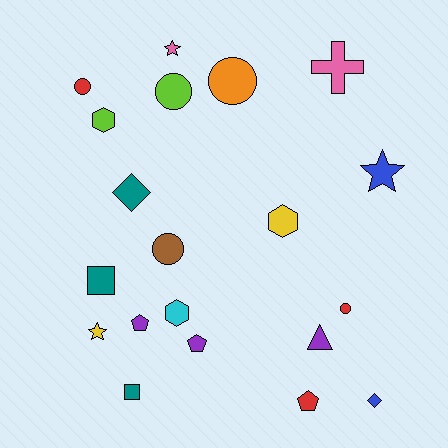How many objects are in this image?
There are 20 objects.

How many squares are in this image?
There are 2 squares.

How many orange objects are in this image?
There is 1 orange object.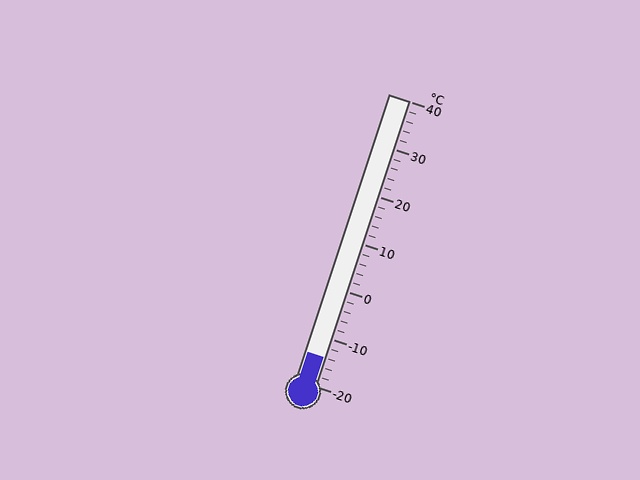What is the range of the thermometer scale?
The thermometer scale ranges from -20°C to 40°C.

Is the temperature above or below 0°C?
The temperature is below 0°C.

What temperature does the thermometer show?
The thermometer shows approximately -14°C.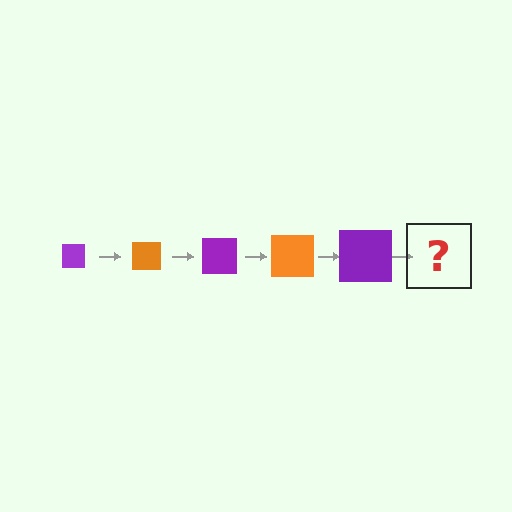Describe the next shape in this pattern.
It should be an orange square, larger than the previous one.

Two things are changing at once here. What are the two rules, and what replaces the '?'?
The two rules are that the square grows larger each step and the color cycles through purple and orange. The '?' should be an orange square, larger than the previous one.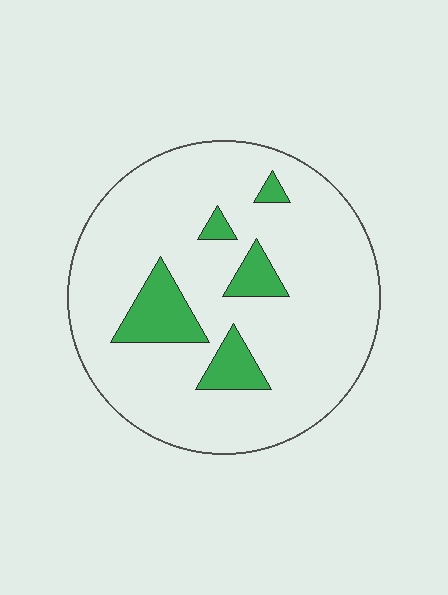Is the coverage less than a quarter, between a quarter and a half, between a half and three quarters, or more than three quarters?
Less than a quarter.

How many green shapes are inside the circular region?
5.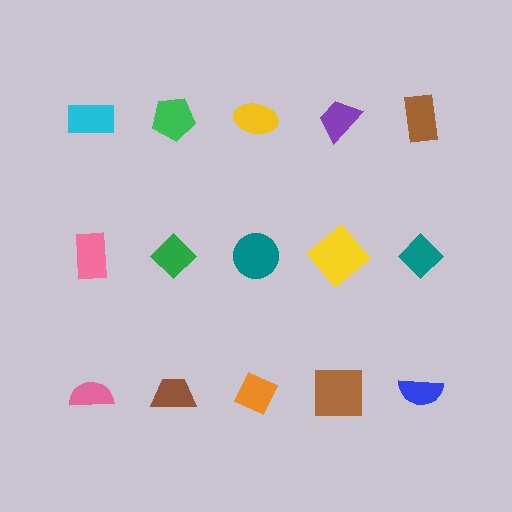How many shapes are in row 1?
5 shapes.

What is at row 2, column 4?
A yellow diamond.